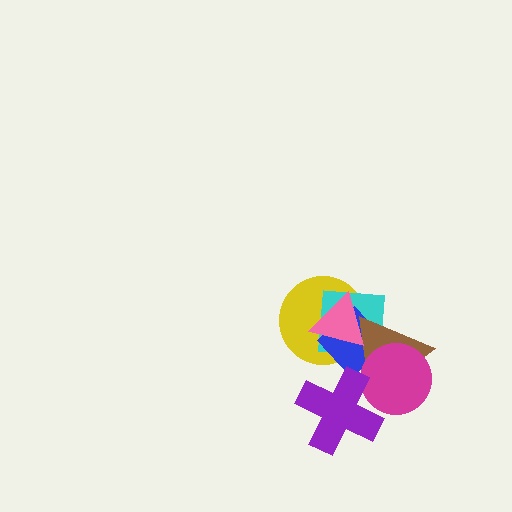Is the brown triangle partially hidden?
Yes, it is partially covered by another shape.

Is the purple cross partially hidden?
No, no other shape covers it.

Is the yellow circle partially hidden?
Yes, it is partially covered by another shape.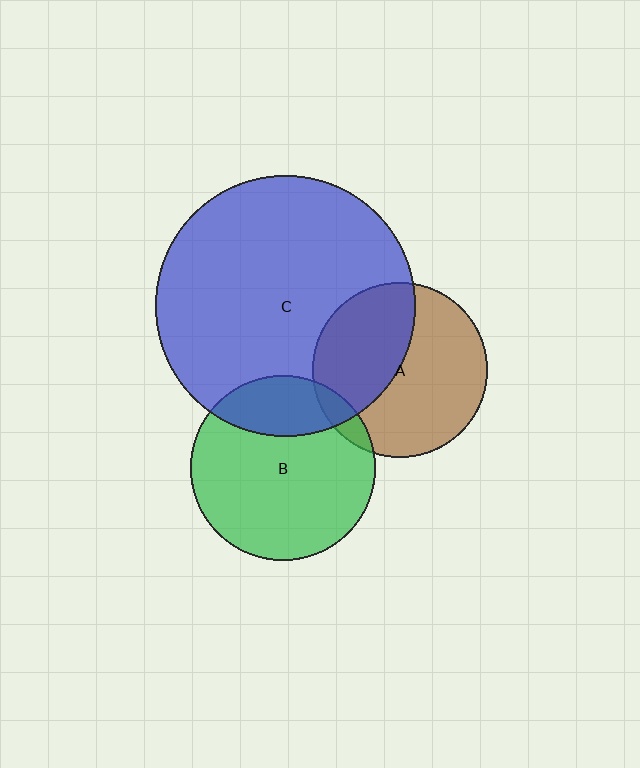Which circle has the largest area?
Circle C (blue).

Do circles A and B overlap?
Yes.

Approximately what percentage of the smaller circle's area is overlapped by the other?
Approximately 10%.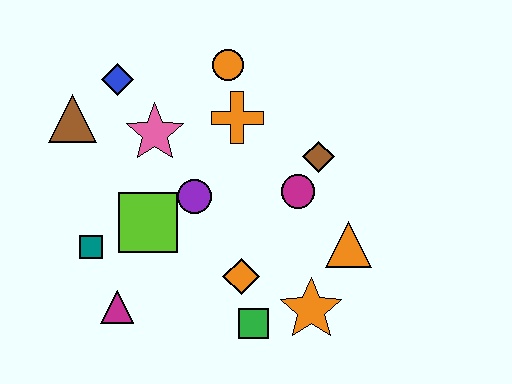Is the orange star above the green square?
Yes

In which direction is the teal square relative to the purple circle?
The teal square is to the left of the purple circle.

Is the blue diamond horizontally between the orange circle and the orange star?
No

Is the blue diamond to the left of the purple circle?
Yes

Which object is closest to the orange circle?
The orange cross is closest to the orange circle.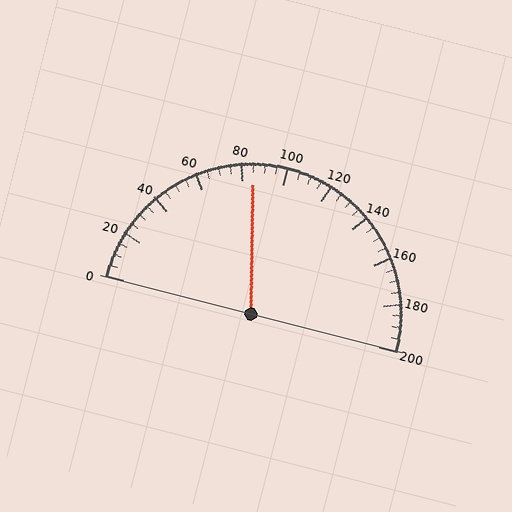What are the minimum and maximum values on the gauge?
The gauge ranges from 0 to 200.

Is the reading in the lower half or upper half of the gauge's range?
The reading is in the lower half of the range (0 to 200).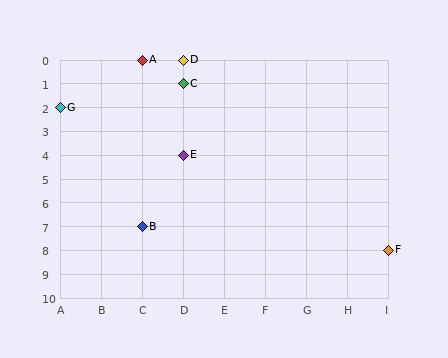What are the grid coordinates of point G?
Point G is at grid coordinates (A, 2).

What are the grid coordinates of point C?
Point C is at grid coordinates (D, 1).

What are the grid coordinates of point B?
Point B is at grid coordinates (C, 7).